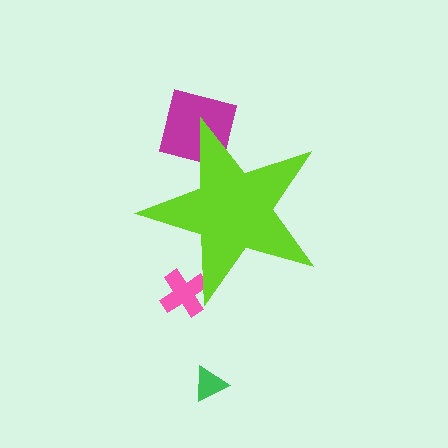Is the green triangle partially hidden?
No, the green triangle is fully visible.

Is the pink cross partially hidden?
Yes, the pink cross is partially hidden behind the lime star.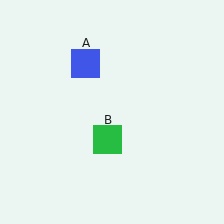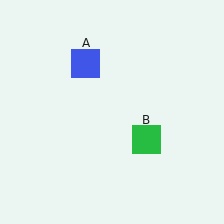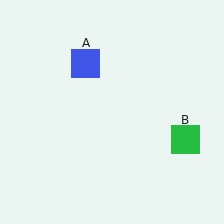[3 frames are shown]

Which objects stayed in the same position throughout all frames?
Blue square (object A) remained stationary.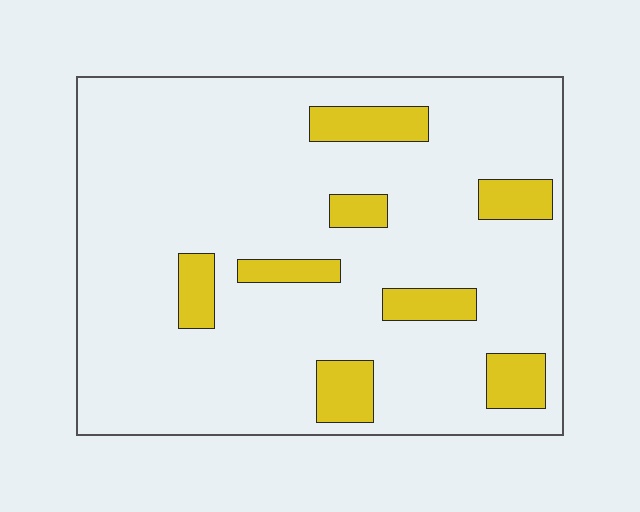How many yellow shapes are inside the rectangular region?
8.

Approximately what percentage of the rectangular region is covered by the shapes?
Approximately 15%.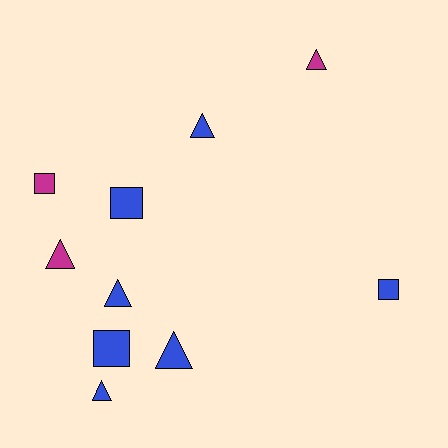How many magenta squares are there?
There is 1 magenta square.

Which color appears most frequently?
Blue, with 7 objects.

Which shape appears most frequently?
Triangle, with 6 objects.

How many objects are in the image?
There are 10 objects.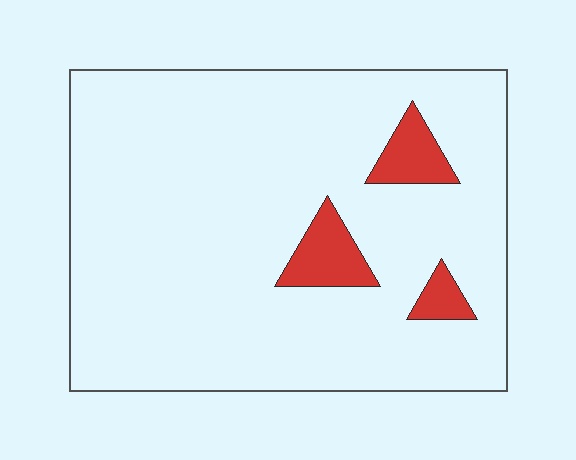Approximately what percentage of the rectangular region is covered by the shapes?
Approximately 10%.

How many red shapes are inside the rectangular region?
3.